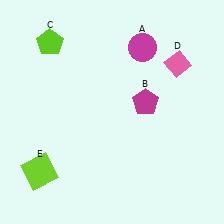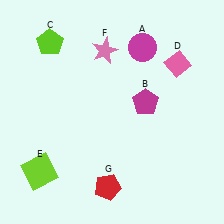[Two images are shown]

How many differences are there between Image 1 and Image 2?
There are 2 differences between the two images.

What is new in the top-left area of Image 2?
A pink star (F) was added in the top-left area of Image 2.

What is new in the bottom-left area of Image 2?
A red pentagon (G) was added in the bottom-left area of Image 2.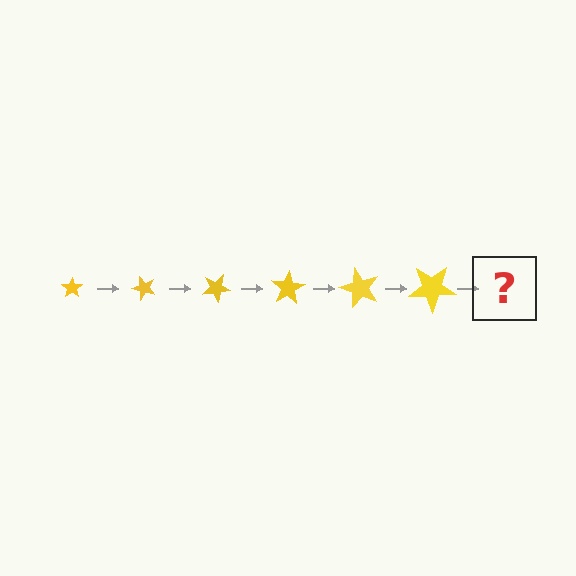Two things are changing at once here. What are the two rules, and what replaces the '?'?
The two rules are that the star grows larger each step and it rotates 50 degrees each step. The '?' should be a star, larger than the previous one and rotated 300 degrees from the start.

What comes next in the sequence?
The next element should be a star, larger than the previous one and rotated 300 degrees from the start.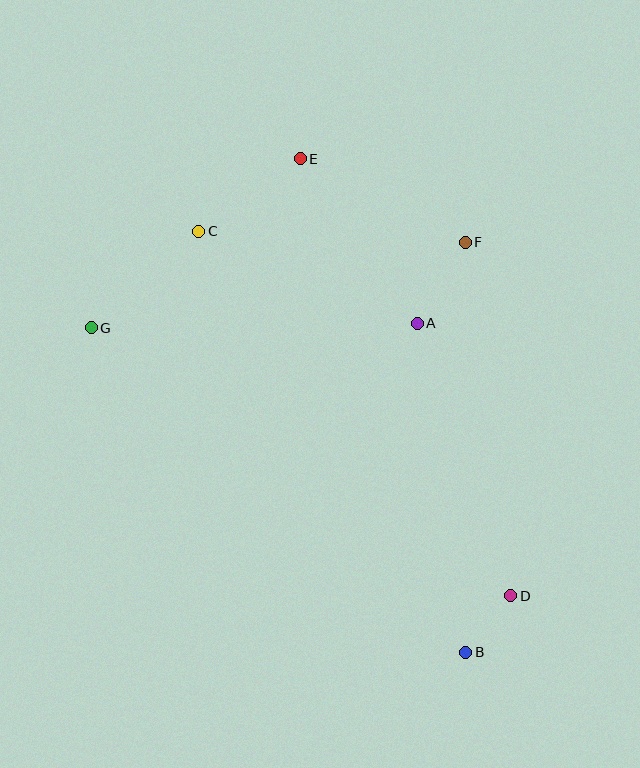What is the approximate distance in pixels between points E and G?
The distance between E and G is approximately 269 pixels.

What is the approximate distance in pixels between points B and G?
The distance between B and G is approximately 496 pixels.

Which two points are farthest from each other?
Points B and E are farthest from each other.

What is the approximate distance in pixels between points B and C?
The distance between B and C is approximately 498 pixels.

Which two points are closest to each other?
Points B and D are closest to each other.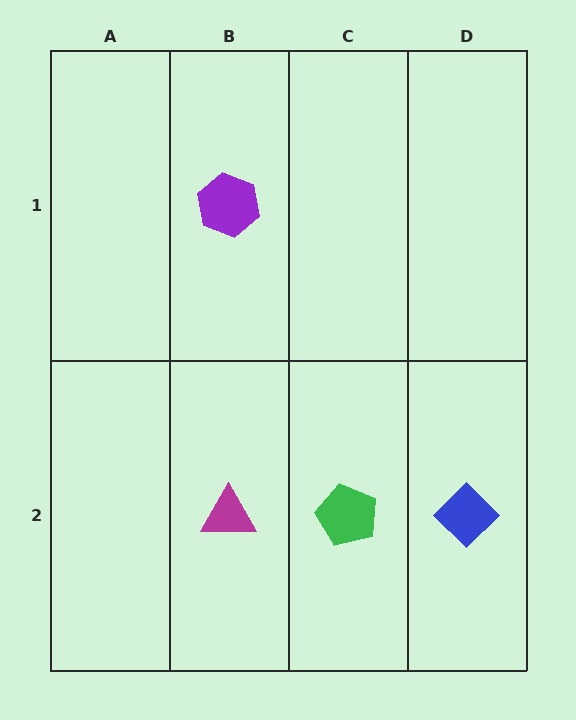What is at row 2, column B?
A magenta triangle.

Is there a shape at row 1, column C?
No, that cell is empty.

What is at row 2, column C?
A green pentagon.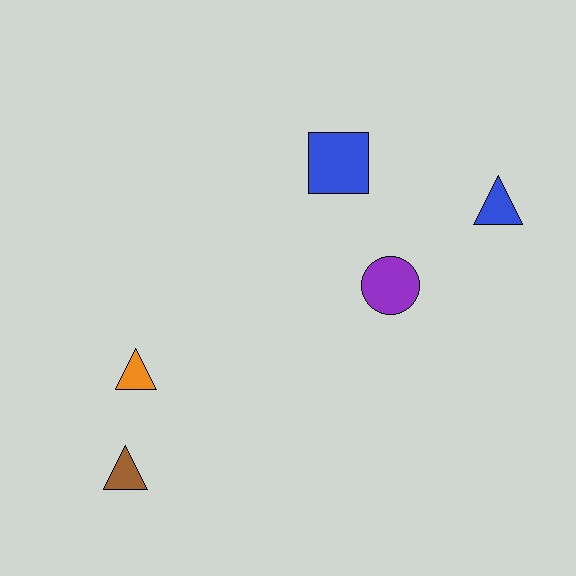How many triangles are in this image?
There are 3 triangles.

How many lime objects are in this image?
There are no lime objects.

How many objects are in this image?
There are 5 objects.